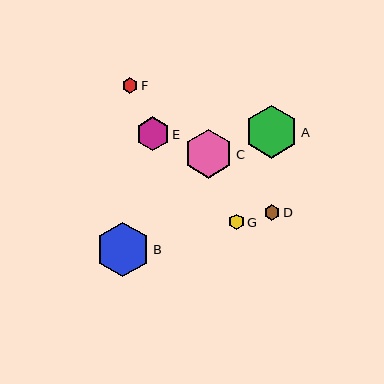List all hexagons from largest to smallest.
From largest to smallest: B, A, C, E, D, G, F.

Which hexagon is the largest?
Hexagon B is the largest with a size of approximately 55 pixels.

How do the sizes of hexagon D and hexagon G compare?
Hexagon D and hexagon G are approximately the same size.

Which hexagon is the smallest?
Hexagon F is the smallest with a size of approximately 16 pixels.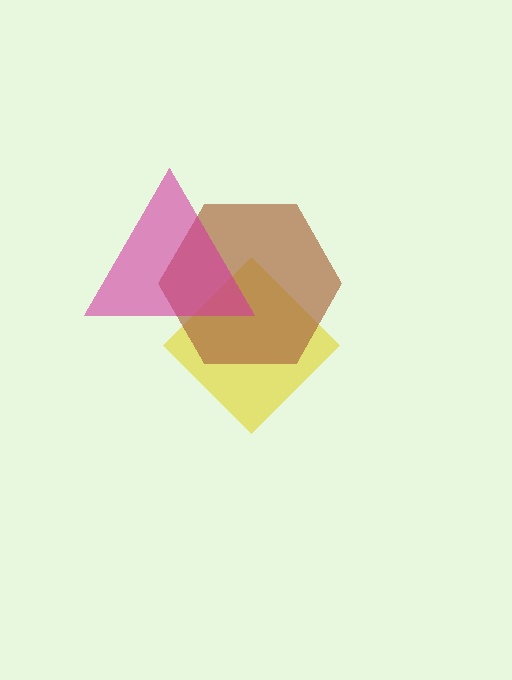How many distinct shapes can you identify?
There are 3 distinct shapes: a yellow diamond, a brown hexagon, a magenta triangle.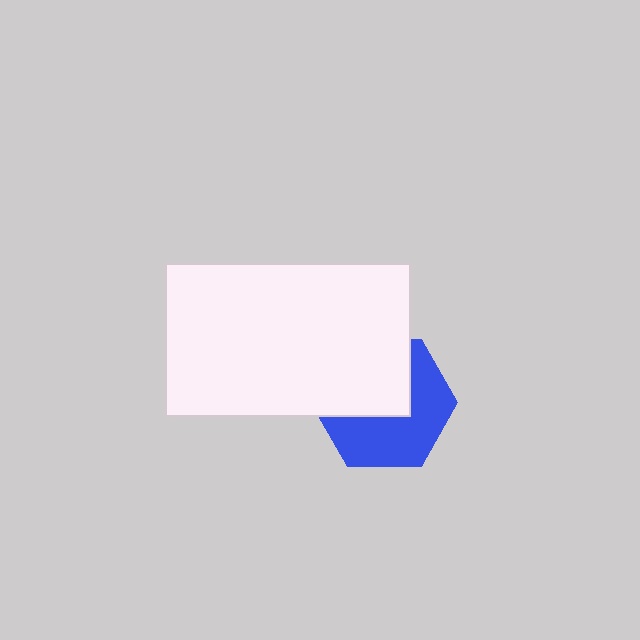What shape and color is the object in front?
The object in front is a white rectangle.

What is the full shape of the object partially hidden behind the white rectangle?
The partially hidden object is a blue hexagon.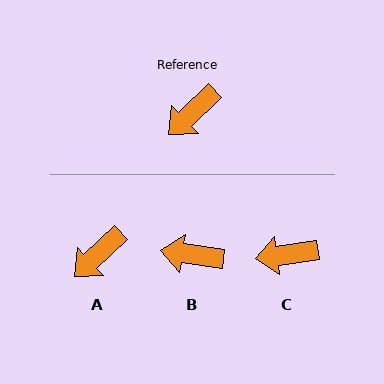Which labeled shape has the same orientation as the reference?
A.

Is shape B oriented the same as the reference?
No, it is off by about 51 degrees.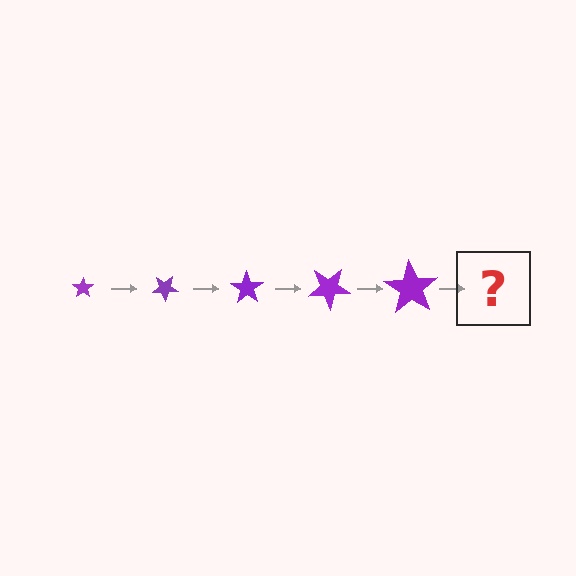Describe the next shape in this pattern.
It should be a star, larger than the previous one and rotated 175 degrees from the start.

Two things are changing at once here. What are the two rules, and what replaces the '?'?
The two rules are that the star grows larger each step and it rotates 35 degrees each step. The '?' should be a star, larger than the previous one and rotated 175 degrees from the start.